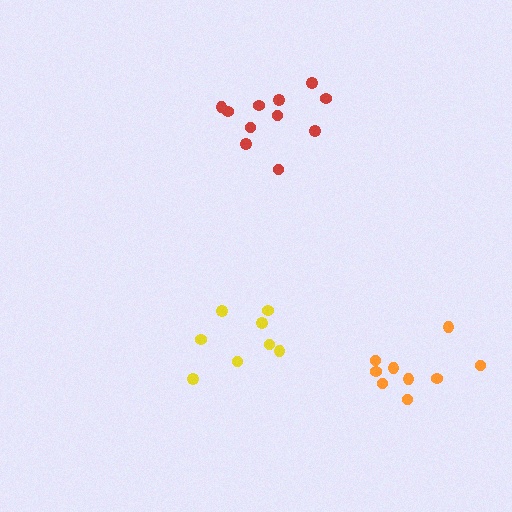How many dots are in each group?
Group 1: 8 dots, Group 2: 11 dots, Group 3: 9 dots (28 total).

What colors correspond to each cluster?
The clusters are colored: yellow, red, orange.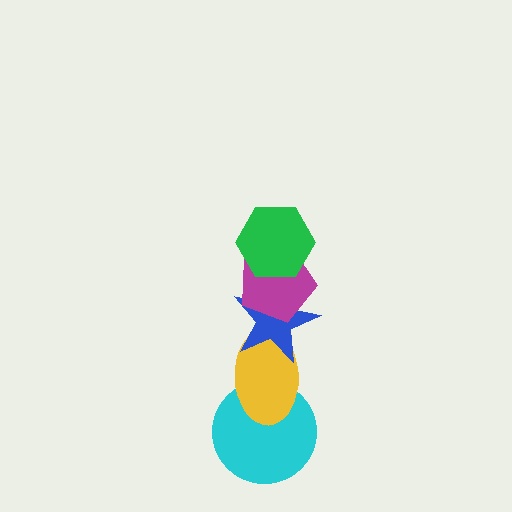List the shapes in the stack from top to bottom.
From top to bottom: the green hexagon, the magenta pentagon, the blue star, the yellow ellipse, the cyan circle.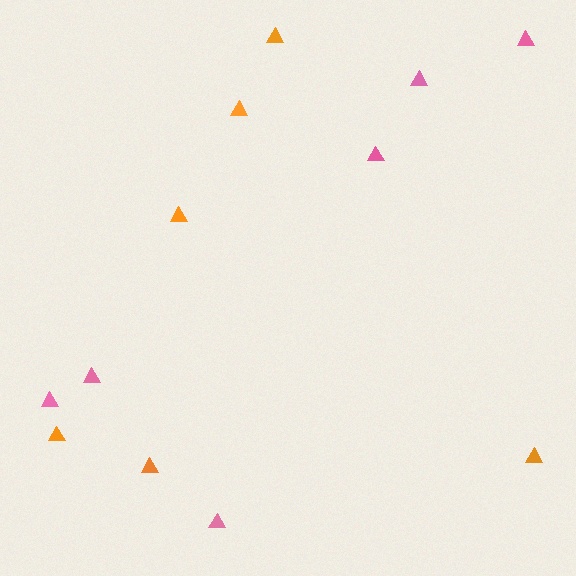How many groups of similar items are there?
There are 2 groups: one group of pink triangles (6) and one group of orange triangles (6).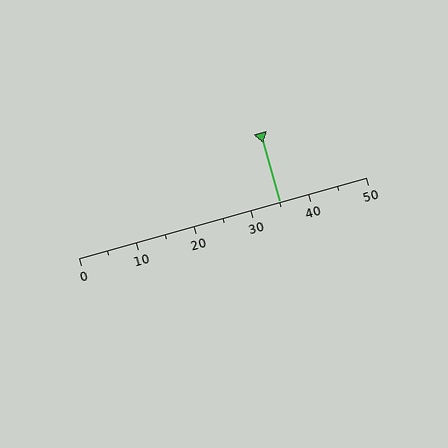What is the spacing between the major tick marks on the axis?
The major ticks are spaced 10 apart.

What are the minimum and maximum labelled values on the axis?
The axis runs from 0 to 50.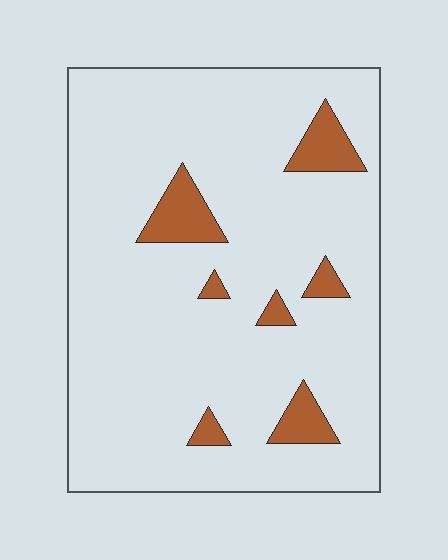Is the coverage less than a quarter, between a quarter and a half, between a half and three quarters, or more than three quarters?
Less than a quarter.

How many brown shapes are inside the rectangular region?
7.